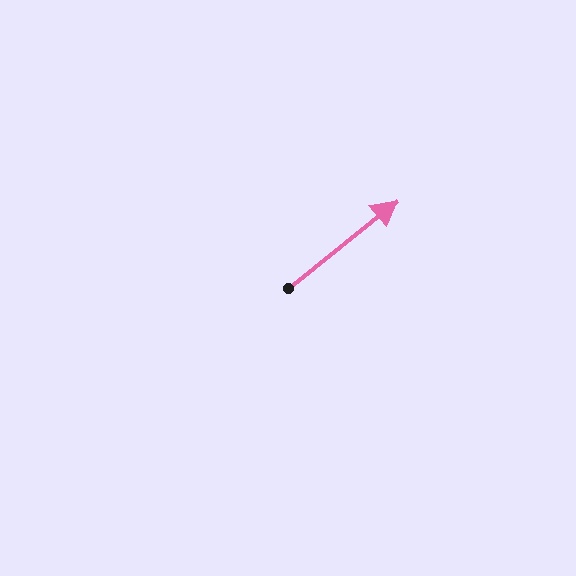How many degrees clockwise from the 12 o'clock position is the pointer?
Approximately 51 degrees.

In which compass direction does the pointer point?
Northeast.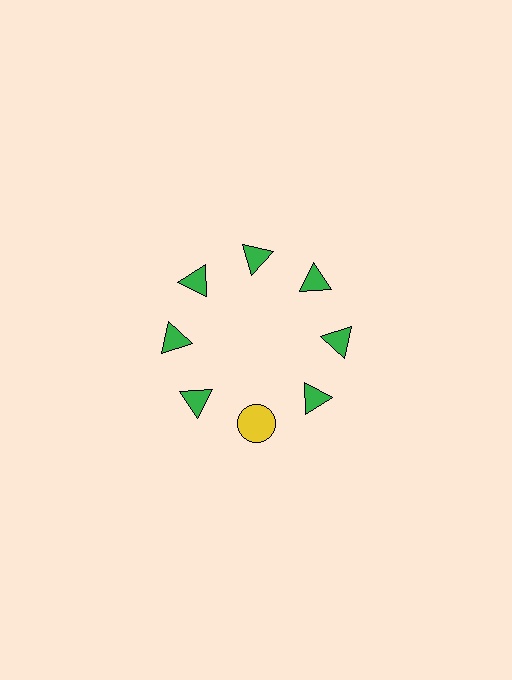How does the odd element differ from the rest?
It differs in both color (yellow instead of green) and shape (circle instead of triangle).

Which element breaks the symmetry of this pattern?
The yellow circle at roughly the 6 o'clock position breaks the symmetry. All other shapes are green triangles.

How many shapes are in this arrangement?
There are 8 shapes arranged in a ring pattern.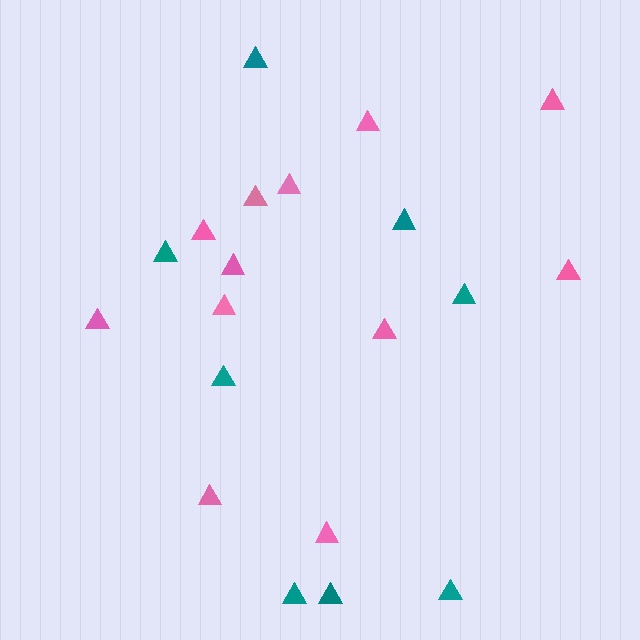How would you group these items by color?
There are 2 groups: one group of pink triangles (12) and one group of teal triangles (8).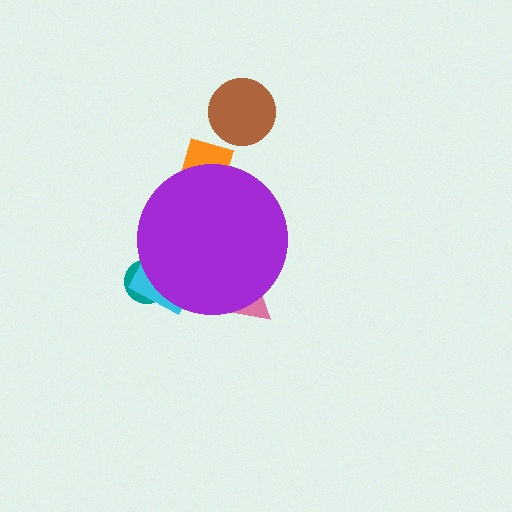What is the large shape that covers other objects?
A purple circle.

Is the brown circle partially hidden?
No, the brown circle is fully visible.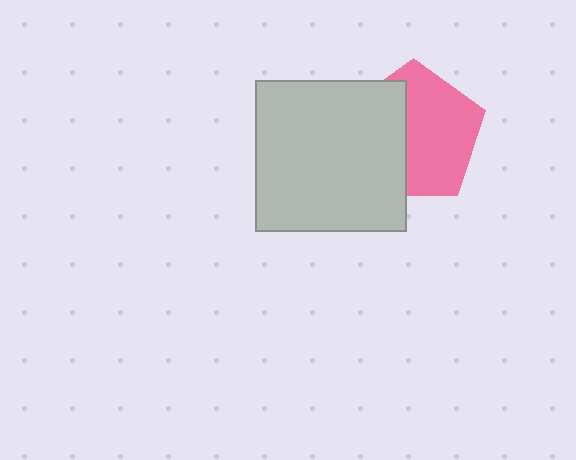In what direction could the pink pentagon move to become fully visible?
The pink pentagon could move right. That would shift it out from behind the light gray square entirely.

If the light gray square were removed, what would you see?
You would see the complete pink pentagon.